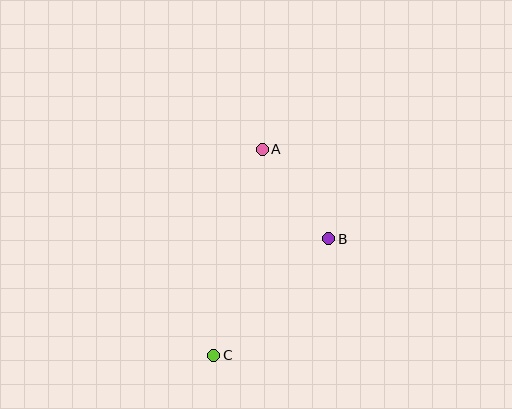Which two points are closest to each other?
Points A and B are closest to each other.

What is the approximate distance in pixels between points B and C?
The distance between B and C is approximately 163 pixels.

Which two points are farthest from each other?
Points A and C are farthest from each other.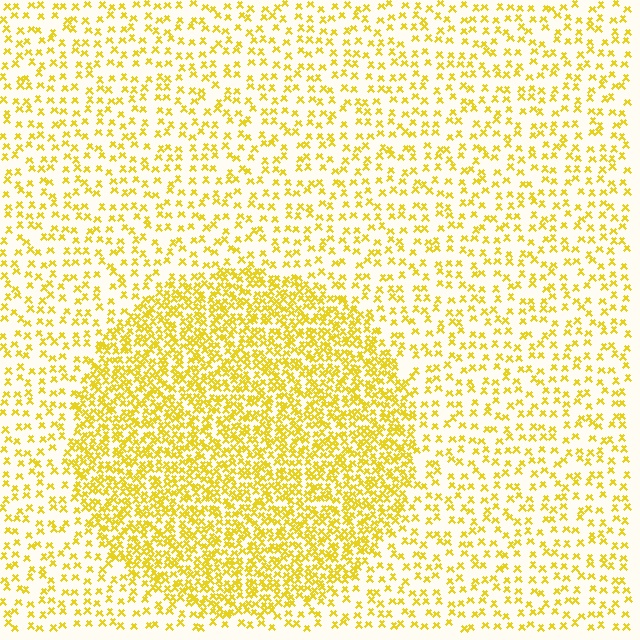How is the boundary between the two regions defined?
The boundary is defined by a change in element density (approximately 2.5x ratio). All elements are the same color, size, and shape.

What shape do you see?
I see a circle.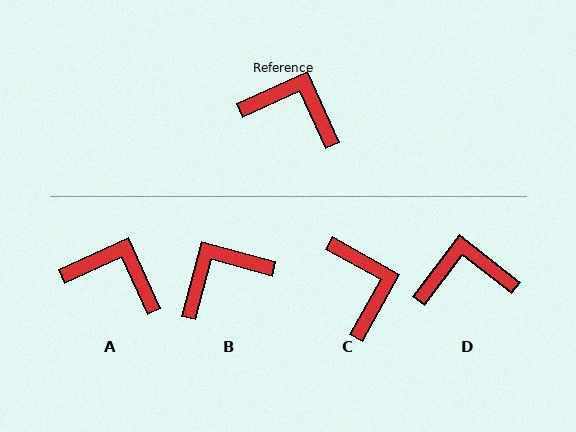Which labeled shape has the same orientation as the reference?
A.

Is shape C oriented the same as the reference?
No, it is off by about 53 degrees.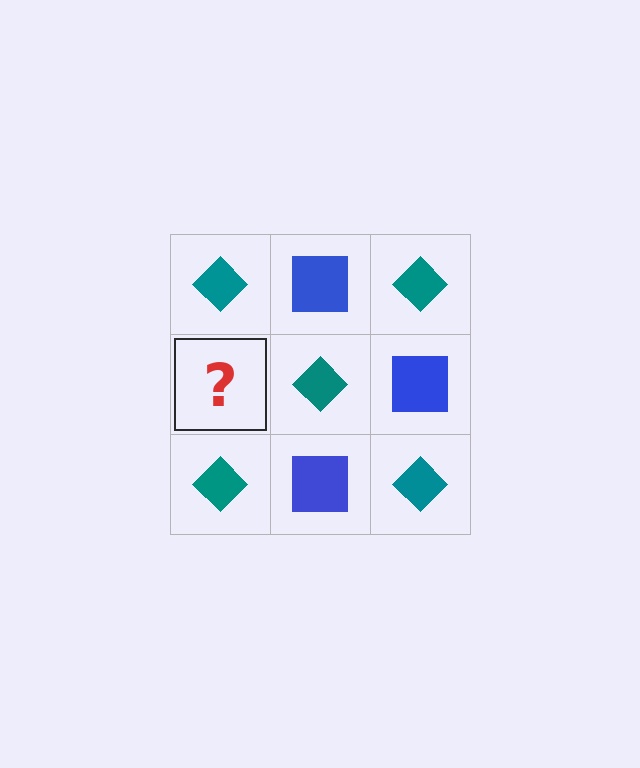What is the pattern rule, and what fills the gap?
The rule is that it alternates teal diamond and blue square in a checkerboard pattern. The gap should be filled with a blue square.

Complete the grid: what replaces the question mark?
The question mark should be replaced with a blue square.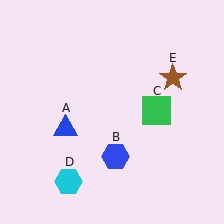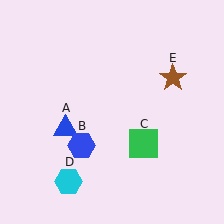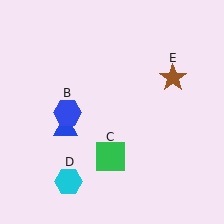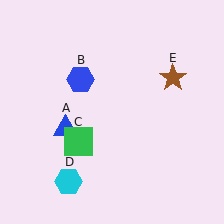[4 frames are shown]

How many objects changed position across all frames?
2 objects changed position: blue hexagon (object B), green square (object C).